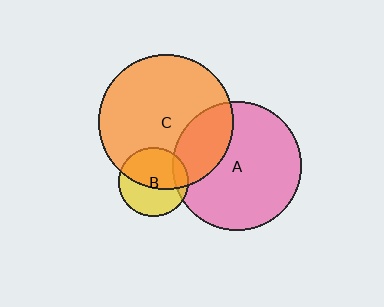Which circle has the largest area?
Circle C (orange).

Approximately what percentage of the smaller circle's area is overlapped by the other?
Approximately 55%.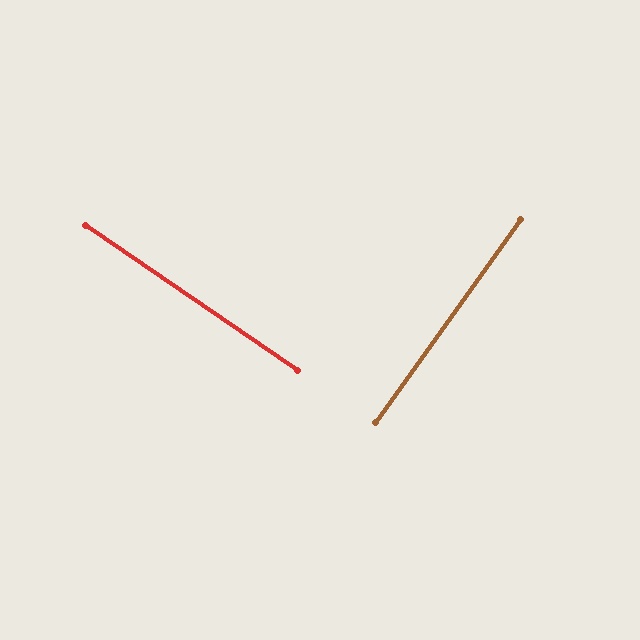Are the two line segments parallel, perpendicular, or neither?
Perpendicular — they meet at approximately 89°.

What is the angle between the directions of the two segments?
Approximately 89 degrees.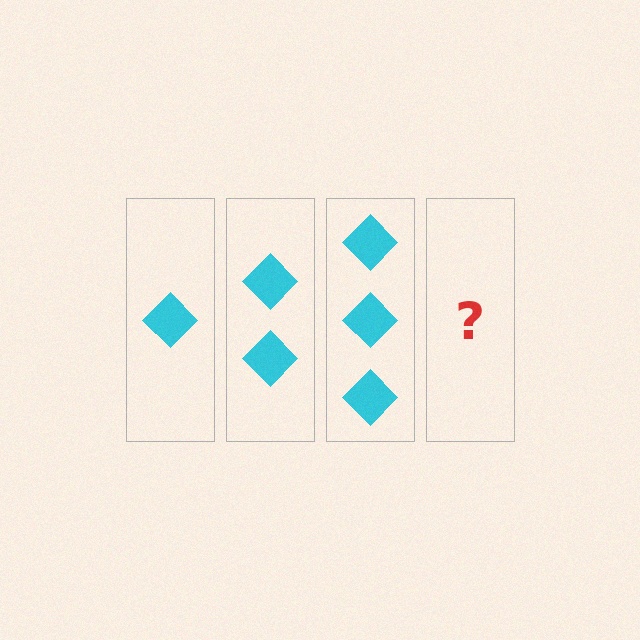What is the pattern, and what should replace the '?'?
The pattern is that each step adds one more diamond. The '?' should be 4 diamonds.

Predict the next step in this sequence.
The next step is 4 diamonds.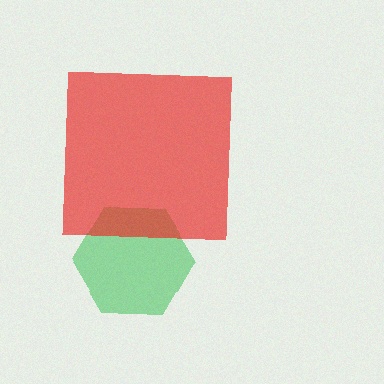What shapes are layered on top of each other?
The layered shapes are: a green hexagon, a red square.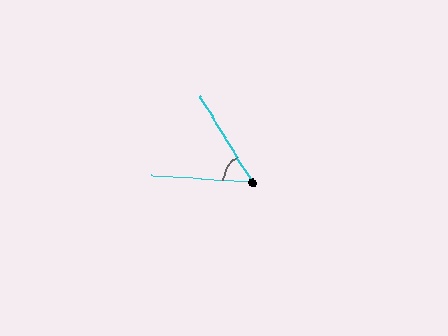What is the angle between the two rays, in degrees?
Approximately 55 degrees.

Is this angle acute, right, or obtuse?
It is acute.